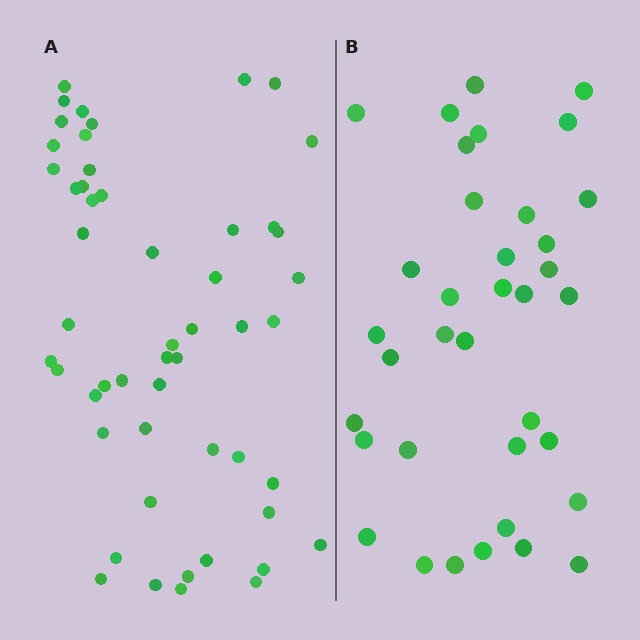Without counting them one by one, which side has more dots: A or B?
Region A (the left region) has more dots.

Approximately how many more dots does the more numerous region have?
Region A has approximately 15 more dots than region B.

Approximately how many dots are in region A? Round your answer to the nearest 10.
About 50 dots. (The exact count is 52, which rounds to 50.)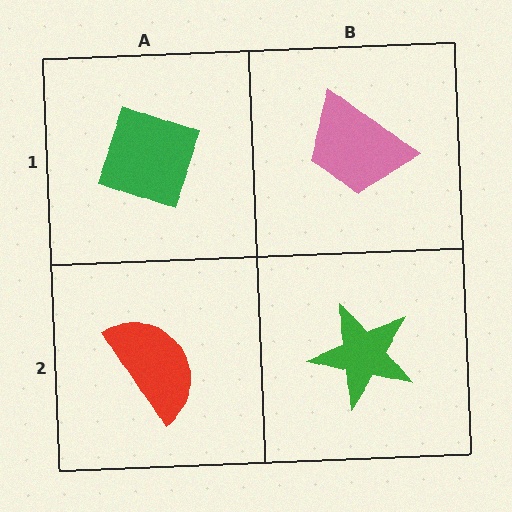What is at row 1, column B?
A pink trapezoid.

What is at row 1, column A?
A green diamond.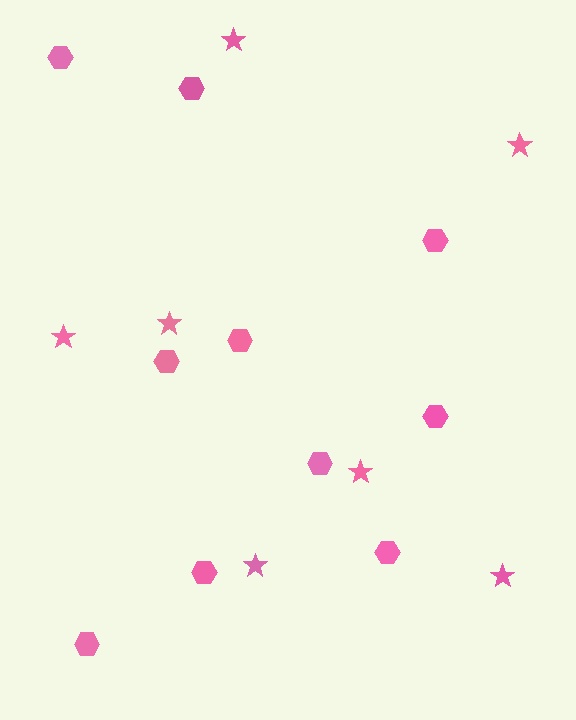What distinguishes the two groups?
There are 2 groups: one group of hexagons (10) and one group of stars (7).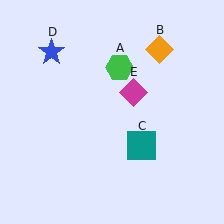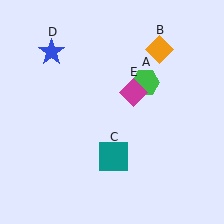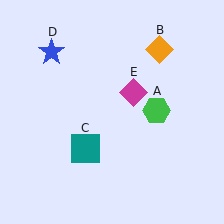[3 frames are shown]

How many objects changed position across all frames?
2 objects changed position: green hexagon (object A), teal square (object C).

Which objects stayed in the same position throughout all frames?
Orange diamond (object B) and blue star (object D) and magenta diamond (object E) remained stationary.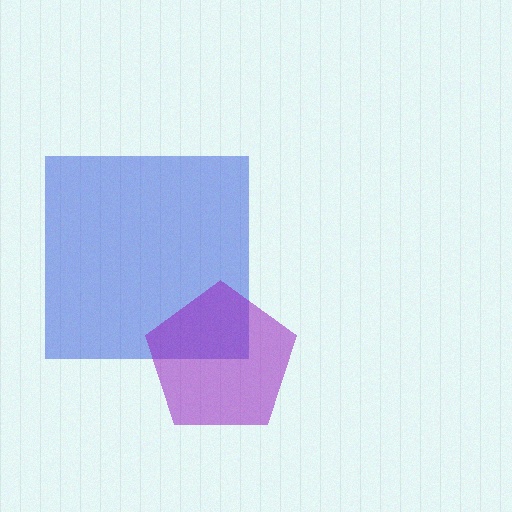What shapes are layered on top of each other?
The layered shapes are: a blue square, a purple pentagon.